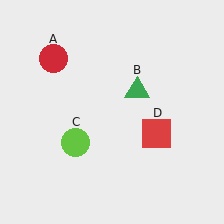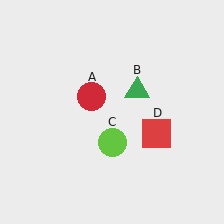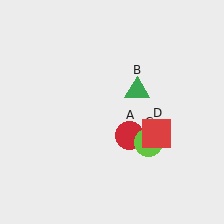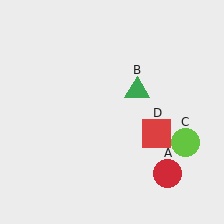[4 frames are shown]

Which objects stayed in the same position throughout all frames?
Green triangle (object B) and red square (object D) remained stationary.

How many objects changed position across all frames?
2 objects changed position: red circle (object A), lime circle (object C).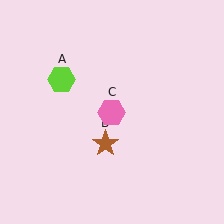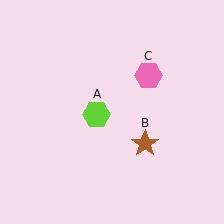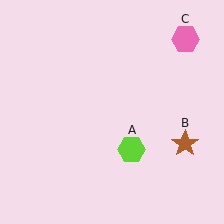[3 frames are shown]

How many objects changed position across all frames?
3 objects changed position: lime hexagon (object A), brown star (object B), pink hexagon (object C).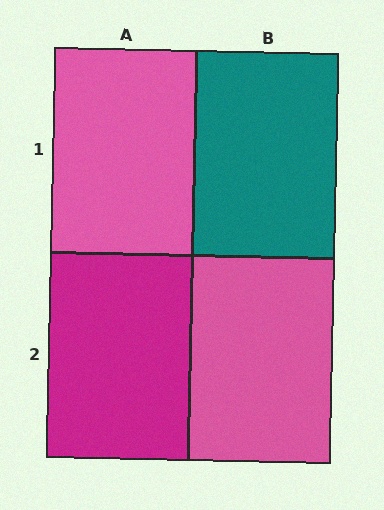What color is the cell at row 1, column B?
Teal.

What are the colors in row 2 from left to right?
Magenta, pink.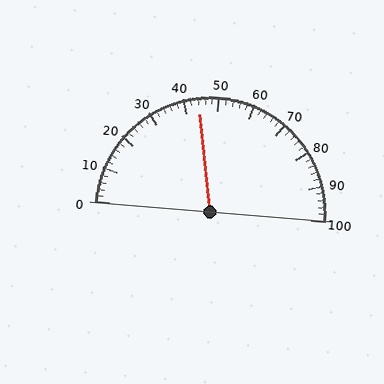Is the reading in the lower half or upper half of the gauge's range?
The reading is in the lower half of the range (0 to 100).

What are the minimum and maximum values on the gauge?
The gauge ranges from 0 to 100.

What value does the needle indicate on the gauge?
The needle indicates approximately 44.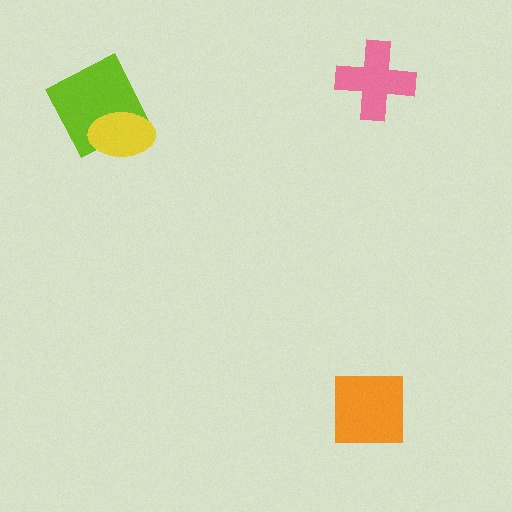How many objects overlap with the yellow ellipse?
1 object overlaps with the yellow ellipse.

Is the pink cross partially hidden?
No, no other shape covers it.